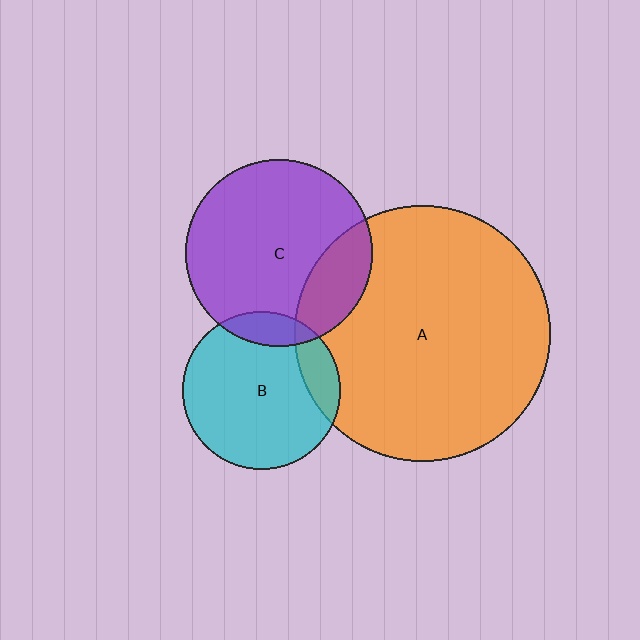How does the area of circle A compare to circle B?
Approximately 2.6 times.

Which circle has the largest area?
Circle A (orange).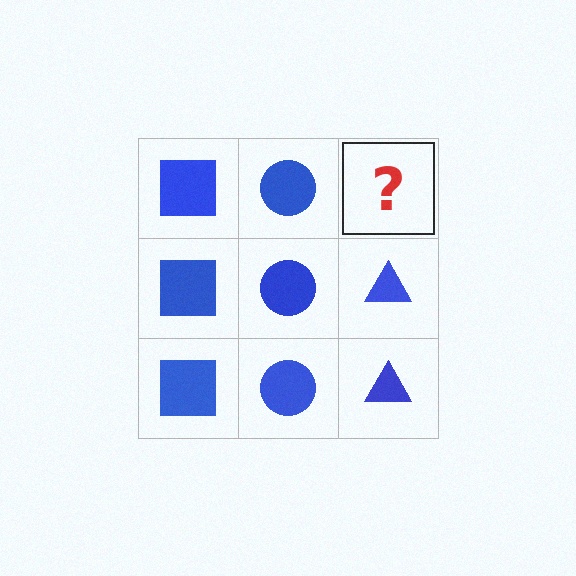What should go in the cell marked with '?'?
The missing cell should contain a blue triangle.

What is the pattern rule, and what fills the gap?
The rule is that each column has a consistent shape. The gap should be filled with a blue triangle.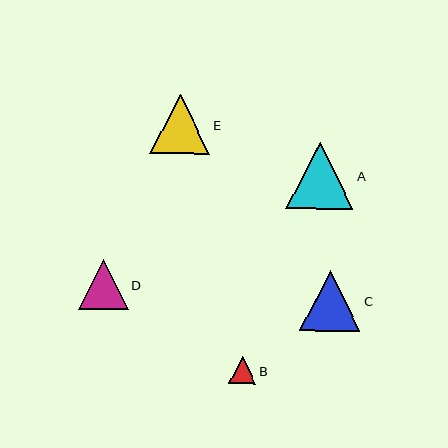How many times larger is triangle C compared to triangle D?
Triangle C is approximately 1.2 times the size of triangle D.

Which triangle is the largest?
Triangle A is the largest with a size of approximately 67 pixels.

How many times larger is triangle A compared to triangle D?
Triangle A is approximately 1.4 times the size of triangle D.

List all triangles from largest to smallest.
From largest to smallest: A, C, E, D, B.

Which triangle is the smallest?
Triangle B is the smallest with a size of approximately 27 pixels.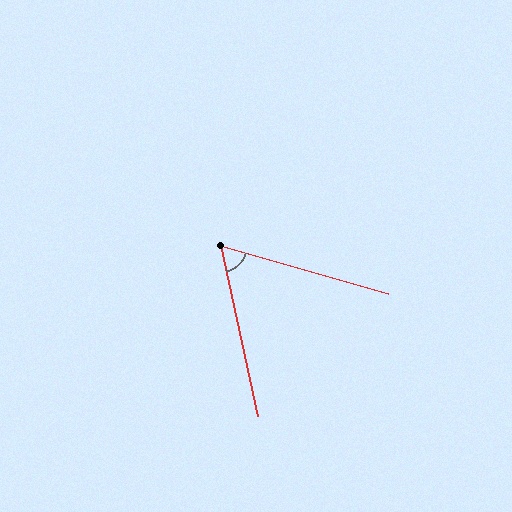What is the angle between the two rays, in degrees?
Approximately 62 degrees.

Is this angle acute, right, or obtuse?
It is acute.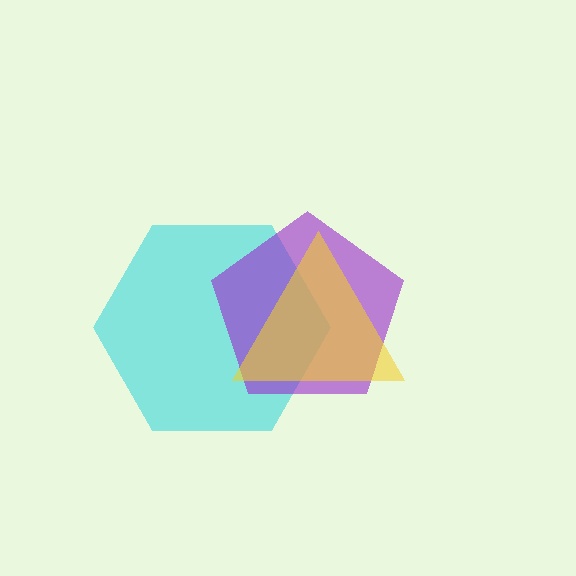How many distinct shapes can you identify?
There are 3 distinct shapes: a cyan hexagon, a purple pentagon, a yellow triangle.